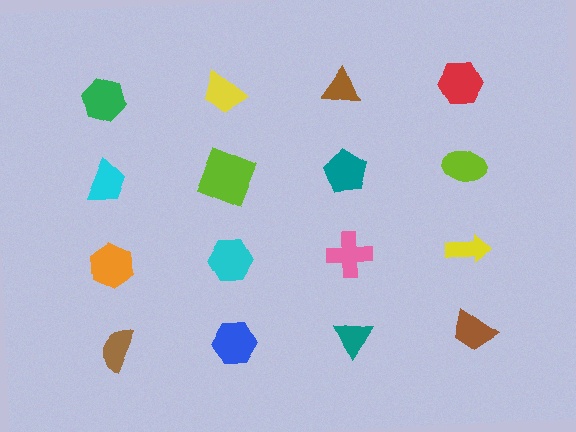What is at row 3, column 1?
An orange hexagon.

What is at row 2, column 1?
A cyan trapezoid.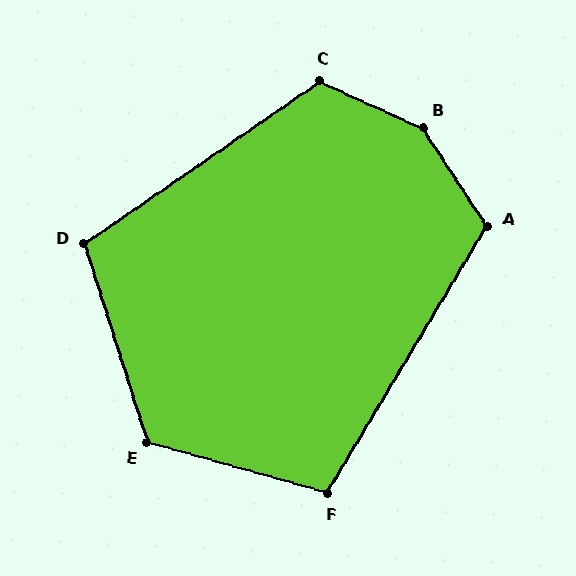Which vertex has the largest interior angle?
B, at approximately 148 degrees.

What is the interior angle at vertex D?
Approximately 107 degrees (obtuse).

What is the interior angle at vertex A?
Approximately 116 degrees (obtuse).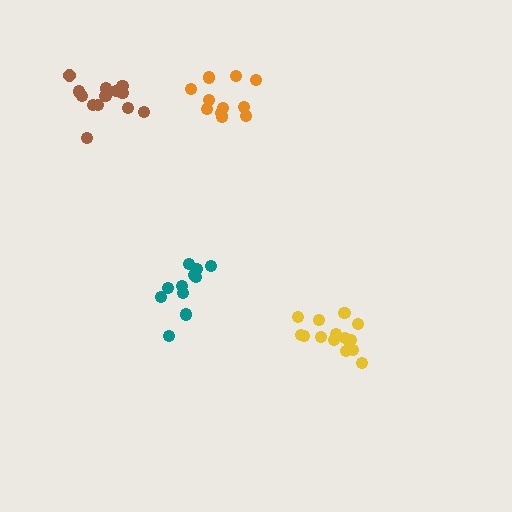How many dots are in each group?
Group 1: 15 dots, Group 2: 11 dots, Group 3: 11 dots, Group 4: 13 dots (50 total).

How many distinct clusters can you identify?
There are 4 distinct clusters.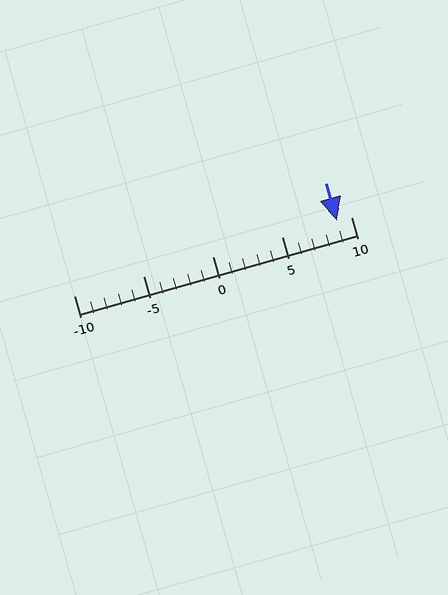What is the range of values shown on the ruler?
The ruler shows values from -10 to 10.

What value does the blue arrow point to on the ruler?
The blue arrow points to approximately 9.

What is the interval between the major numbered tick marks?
The major tick marks are spaced 5 units apart.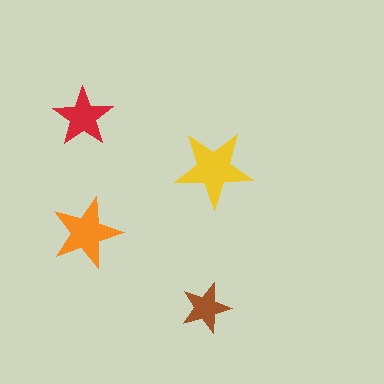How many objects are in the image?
There are 4 objects in the image.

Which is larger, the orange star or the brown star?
The orange one.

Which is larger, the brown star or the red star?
The red one.